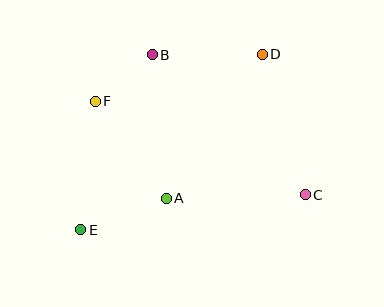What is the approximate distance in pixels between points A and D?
The distance between A and D is approximately 173 pixels.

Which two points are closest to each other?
Points B and F are closest to each other.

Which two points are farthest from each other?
Points D and E are farthest from each other.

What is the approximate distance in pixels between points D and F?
The distance between D and F is approximately 173 pixels.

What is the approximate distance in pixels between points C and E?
The distance between C and E is approximately 227 pixels.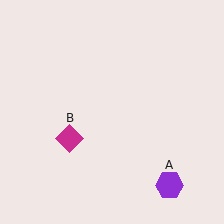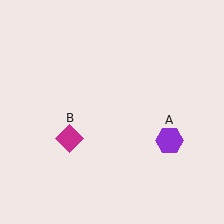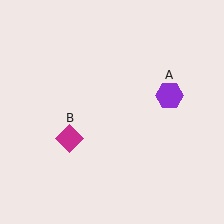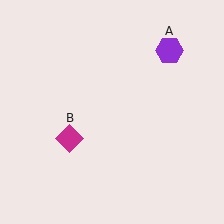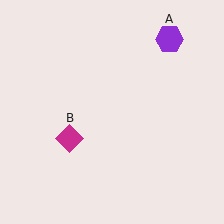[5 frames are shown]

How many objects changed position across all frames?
1 object changed position: purple hexagon (object A).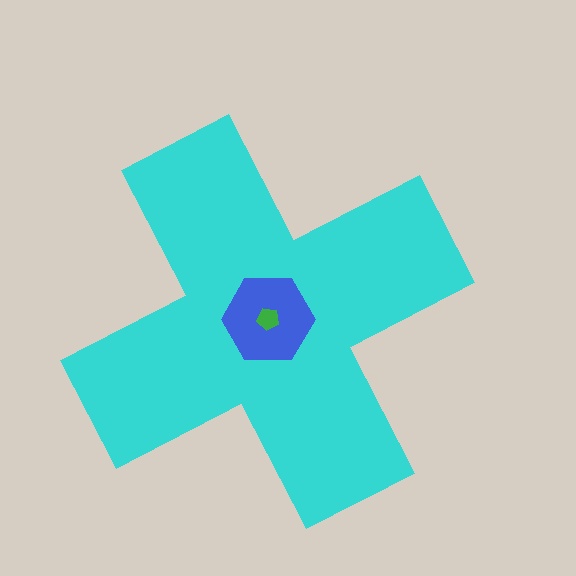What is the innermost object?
The green pentagon.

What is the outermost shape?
The cyan cross.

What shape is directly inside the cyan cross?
The blue hexagon.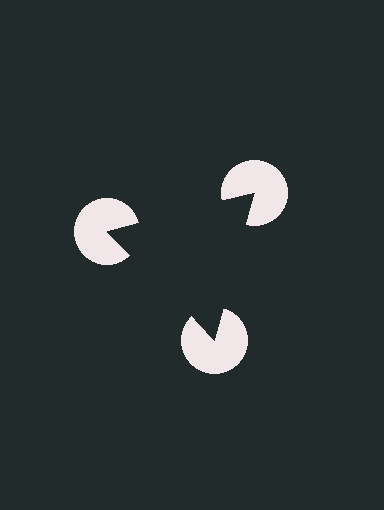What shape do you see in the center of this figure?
An illusory triangle — its edges are inferred from the aligned wedge cuts in the pac-man discs, not physically drawn.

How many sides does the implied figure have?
3 sides.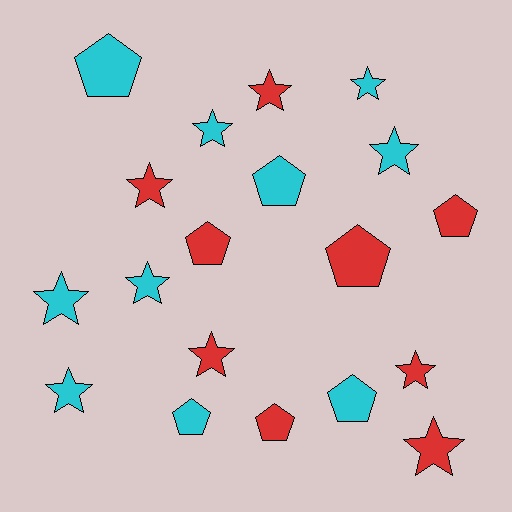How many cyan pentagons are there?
There are 4 cyan pentagons.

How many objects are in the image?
There are 19 objects.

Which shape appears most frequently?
Star, with 11 objects.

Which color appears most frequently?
Cyan, with 10 objects.